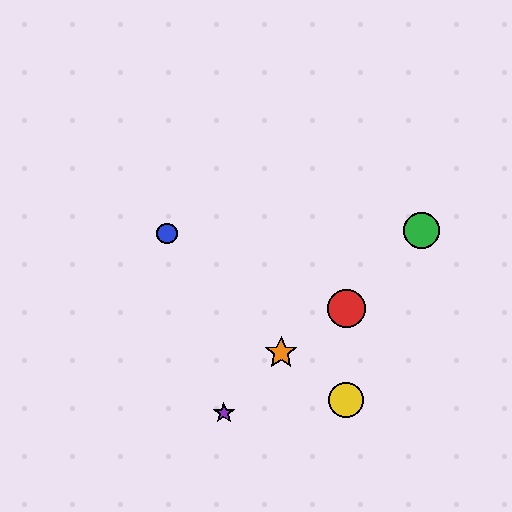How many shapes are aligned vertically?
2 shapes (the red circle, the yellow circle) are aligned vertically.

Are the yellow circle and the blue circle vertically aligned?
No, the yellow circle is at x≈346 and the blue circle is at x≈167.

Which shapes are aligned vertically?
The red circle, the yellow circle are aligned vertically.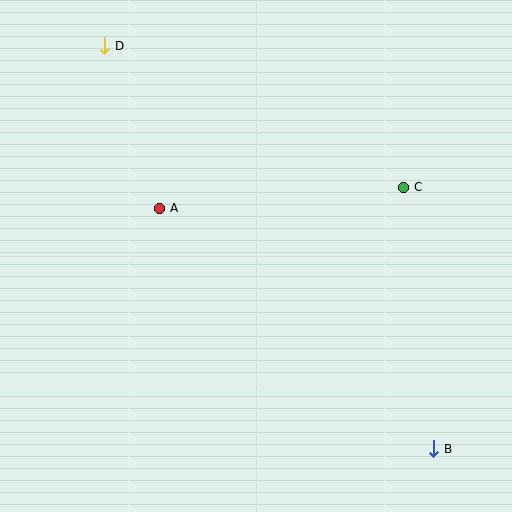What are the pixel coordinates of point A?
Point A is at (160, 208).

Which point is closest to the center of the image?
Point A at (160, 208) is closest to the center.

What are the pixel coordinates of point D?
Point D is at (105, 46).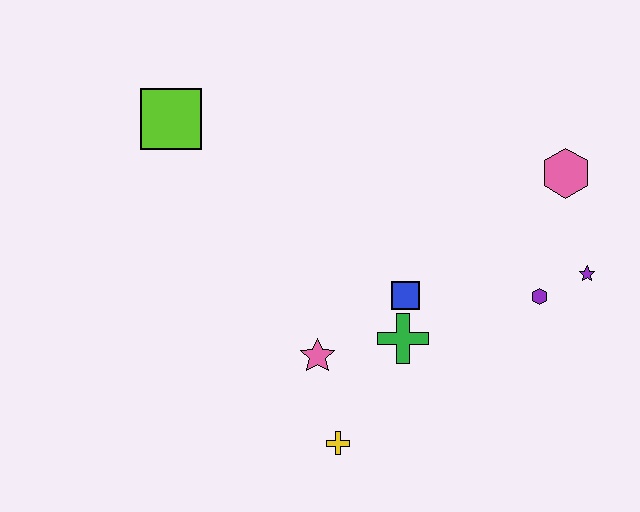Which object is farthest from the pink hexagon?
The lime square is farthest from the pink hexagon.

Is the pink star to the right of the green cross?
No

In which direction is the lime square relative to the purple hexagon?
The lime square is to the left of the purple hexagon.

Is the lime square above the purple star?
Yes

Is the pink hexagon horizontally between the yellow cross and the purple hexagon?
No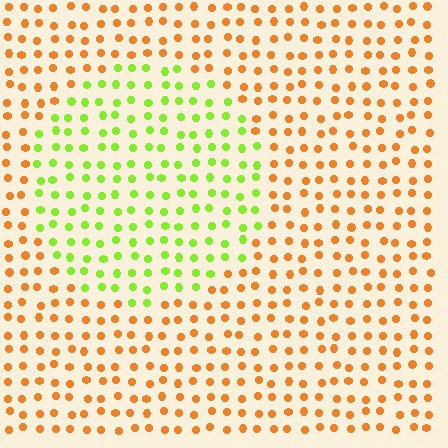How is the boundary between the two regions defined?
The boundary is defined purely by a slight shift in hue (about 67 degrees). Spacing, size, and orientation are identical on both sides.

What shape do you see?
I see a circle.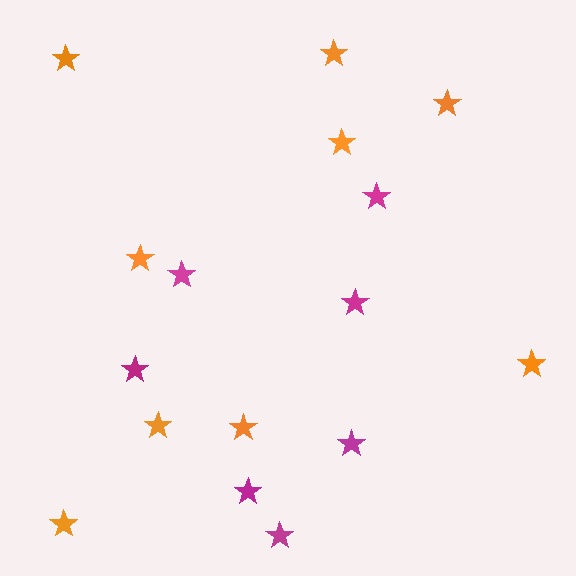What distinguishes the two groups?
There are 2 groups: one group of magenta stars (7) and one group of orange stars (9).